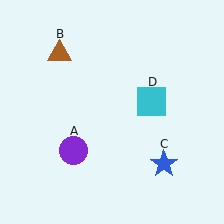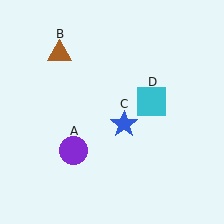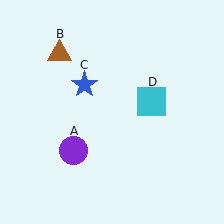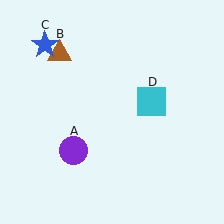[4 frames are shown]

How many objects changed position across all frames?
1 object changed position: blue star (object C).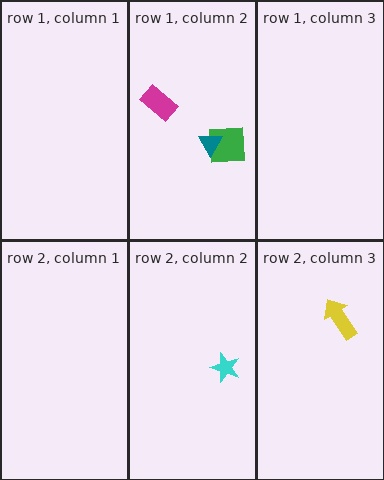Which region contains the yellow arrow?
The row 2, column 3 region.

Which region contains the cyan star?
The row 2, column 2 region.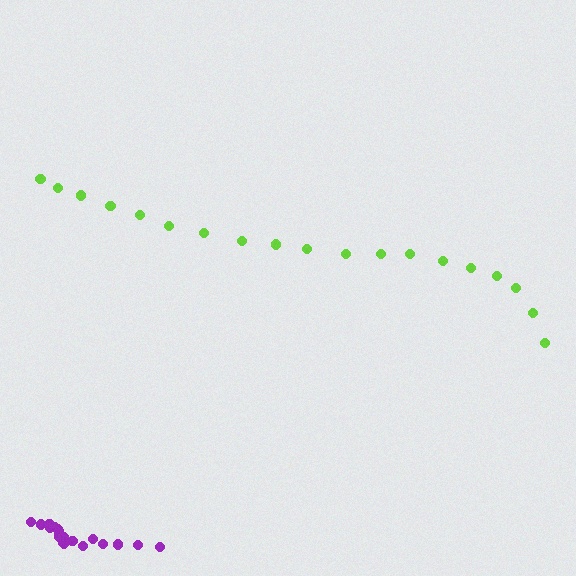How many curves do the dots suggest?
There are 2 distinct paths.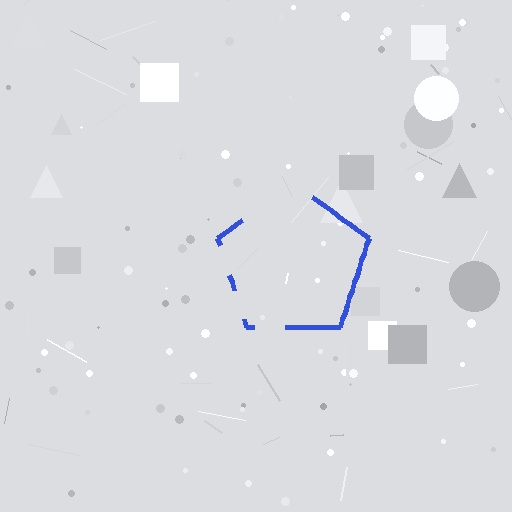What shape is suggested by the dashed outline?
The dashed outline suggests a pentagon.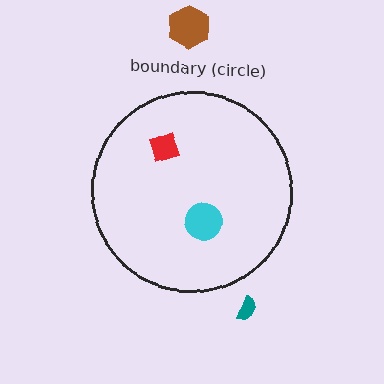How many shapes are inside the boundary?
2 inside, 2 outside.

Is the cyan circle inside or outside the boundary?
Inside.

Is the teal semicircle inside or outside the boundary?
Outside.